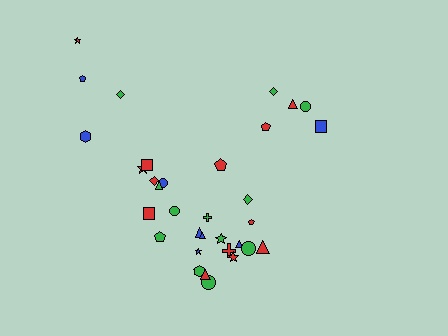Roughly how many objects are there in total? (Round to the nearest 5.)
Roughly 35 objects in total.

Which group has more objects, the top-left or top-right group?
The top-left group.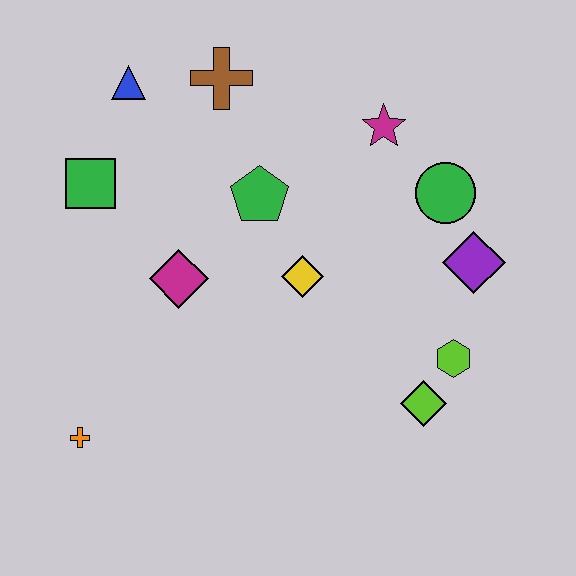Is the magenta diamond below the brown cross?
Yes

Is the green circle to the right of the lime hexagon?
No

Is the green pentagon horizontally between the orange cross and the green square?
No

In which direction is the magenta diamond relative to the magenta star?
The magenta diamond is to the left of the magenta star.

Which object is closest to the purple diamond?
The green circle is closest to the purple diamond.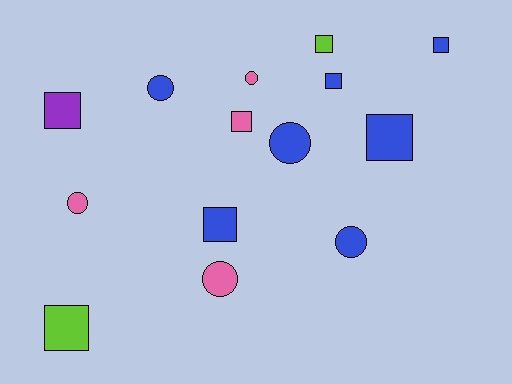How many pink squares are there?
There is 1 pink square.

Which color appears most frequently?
Blue, with 7 objects.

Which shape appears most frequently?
Square, with 8 objects.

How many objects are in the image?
There are 14 objects.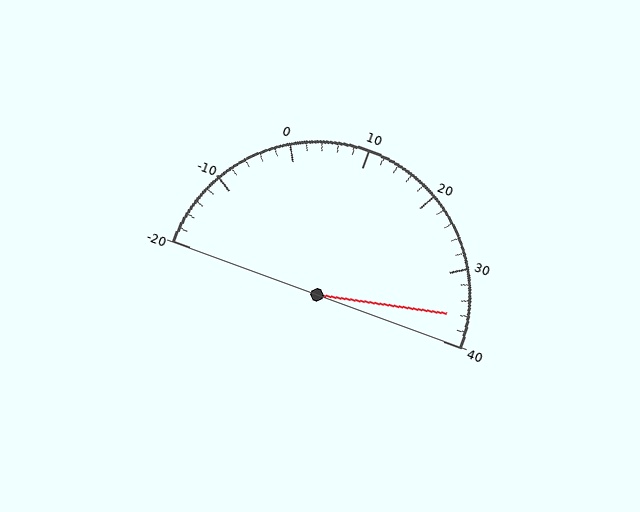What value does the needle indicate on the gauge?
The needle indicates approximately 36.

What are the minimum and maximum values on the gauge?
The gauge ranges from -20 to 40.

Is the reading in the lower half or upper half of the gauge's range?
The reading is in the upper half of the range (-20 to 40).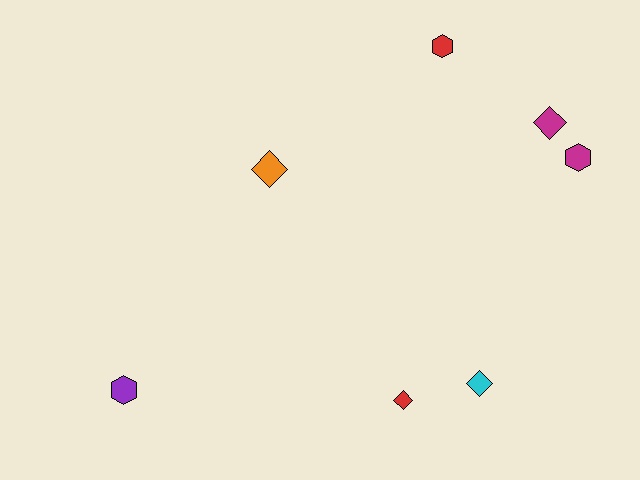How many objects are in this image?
There are 7 objects.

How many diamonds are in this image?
There are 4 diamonds.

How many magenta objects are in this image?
There are 2 magenta objects.